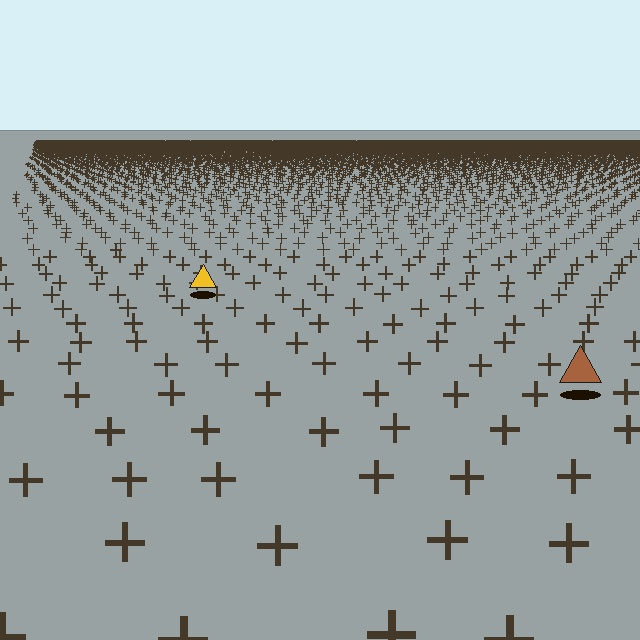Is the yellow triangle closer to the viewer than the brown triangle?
No. The brown triangle is closer — you can tell from the texture gradient: the ground texture is coarser near it.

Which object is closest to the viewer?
The brown triangle is closest. The texture marks near it are larger and more spread out.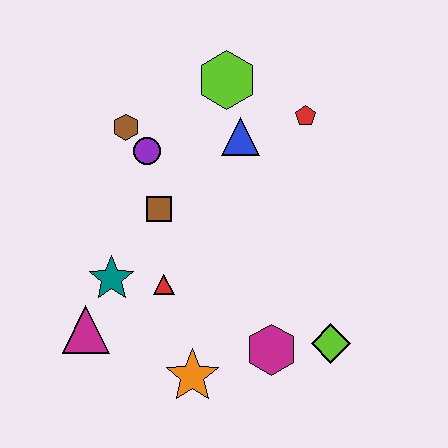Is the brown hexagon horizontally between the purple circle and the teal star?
Yes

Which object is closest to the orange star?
The magenta hexagon is closest to the orange star.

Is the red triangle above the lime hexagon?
No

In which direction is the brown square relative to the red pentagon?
The brown square is to the left of the red pentagon.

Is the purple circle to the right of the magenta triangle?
Yes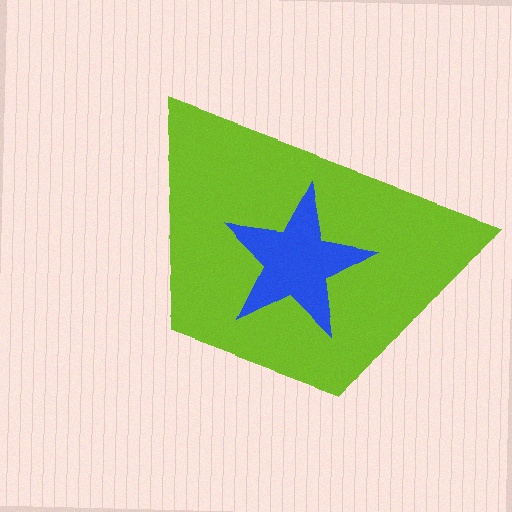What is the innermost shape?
The blue star.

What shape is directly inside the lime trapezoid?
The blue star.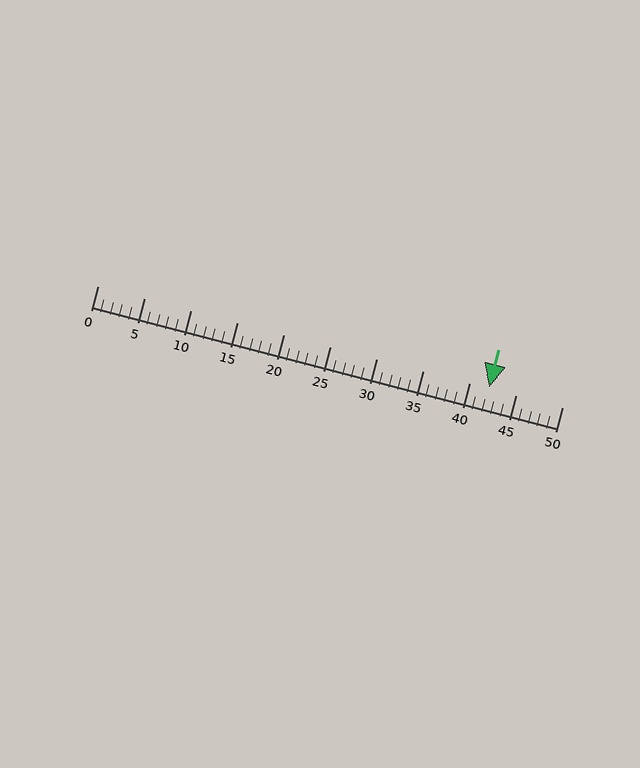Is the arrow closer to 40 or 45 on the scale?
The arrow is closer to 40.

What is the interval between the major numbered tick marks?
The major tick marks are spaced 5 units apart.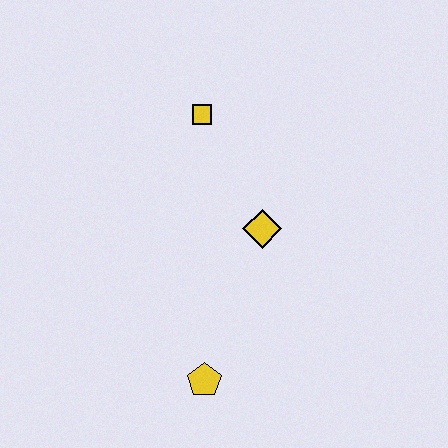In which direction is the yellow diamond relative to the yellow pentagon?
The yellow diamond is above the yellow pentagon.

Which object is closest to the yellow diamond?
The yellow square is closest to the yellow diamond.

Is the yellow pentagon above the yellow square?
No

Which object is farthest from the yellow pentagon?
The yellow square is farthest from the yellow pentagon.